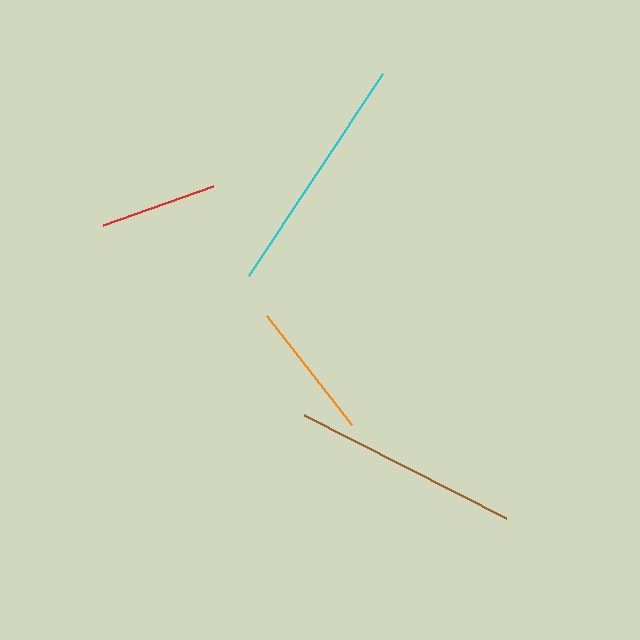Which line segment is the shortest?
The red line is the shortest at approximately 117 pixels.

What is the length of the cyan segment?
The cyan segment is approximately 242 pixels long.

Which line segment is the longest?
The cyan line is the longest at approximately 242 pixels.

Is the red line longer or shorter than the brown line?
The brown line is longer than the red line.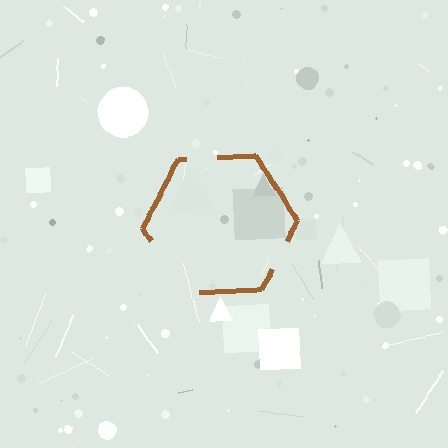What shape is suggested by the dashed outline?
The dashed outline suggests a hexagon.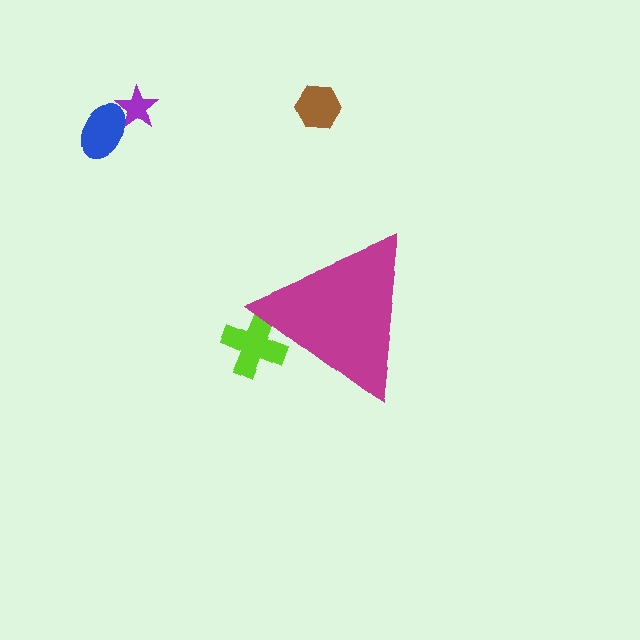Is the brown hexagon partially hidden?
No, the brown hexagon is fully visible.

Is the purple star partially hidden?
No, the purple star is fully visible.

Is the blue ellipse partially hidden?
No, the blue ellipse is fully visible.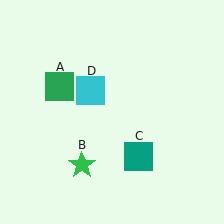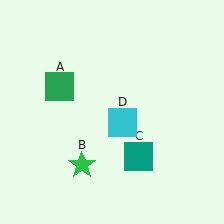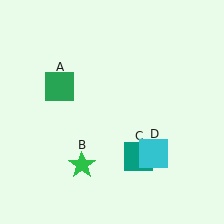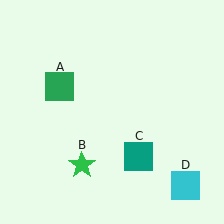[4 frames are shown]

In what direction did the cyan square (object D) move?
The cyan square (object D) moved down and to the right.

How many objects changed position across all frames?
1 object changed position: cyan square (object D).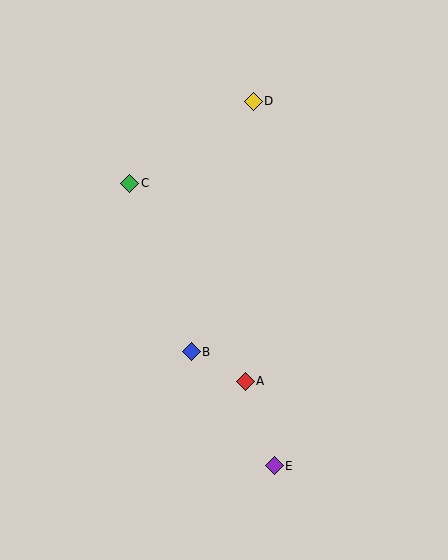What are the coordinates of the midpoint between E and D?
The midpoint between E and D is at (264, 283).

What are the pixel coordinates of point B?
Point B is at (191, 352).